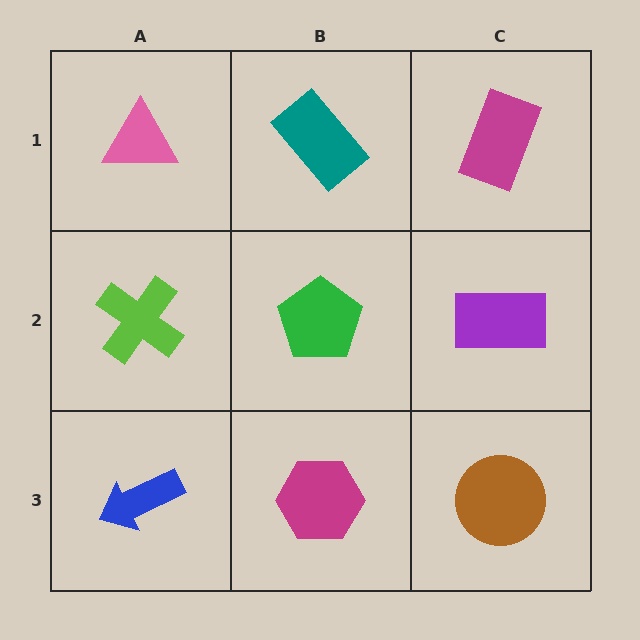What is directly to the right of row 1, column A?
A teal rectangle.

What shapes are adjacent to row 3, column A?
A lime cross (row 2, column A), a magenta hexagon (row 3, column B).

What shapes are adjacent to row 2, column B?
A teal rectangle (row 1, column B), a magenta hexagon (row 3, column B), a lime cross (row 2, column A), a purple rectangle (row 2, column C).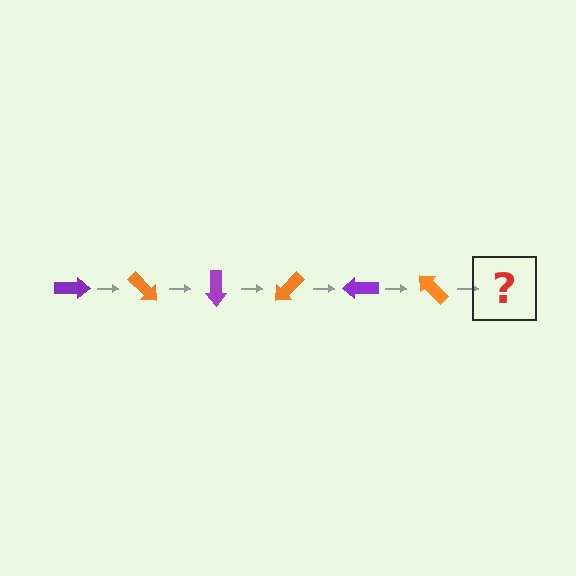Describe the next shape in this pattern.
It should be a purple arrow, rotated 270 degrees from the start.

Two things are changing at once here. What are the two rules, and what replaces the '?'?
The two rules are that it rotates 45 degrees each step and the color cycles through purple and orange. The '?' should be a purple arrow, rotated 270 degrees from the start.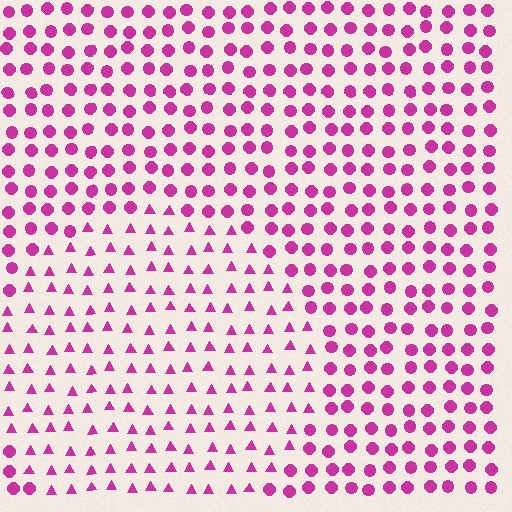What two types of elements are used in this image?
The image uses triangles inside the circle region and circles outside it.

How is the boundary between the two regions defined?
The boundary is defined by a change in element shape: triangles inside vs. circles outside. All elements share the same color and spacing.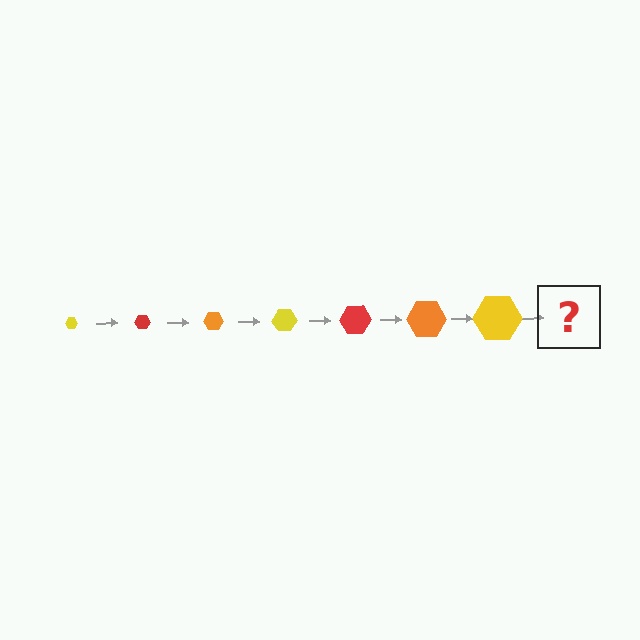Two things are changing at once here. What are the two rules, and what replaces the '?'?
The two rules are that the hexagon grows larger each step and the color cycles through yellow, red, and orange. The '?' should be a red hexagon, larger than the previous one.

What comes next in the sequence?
The next element should be a red hexagon, larger than the previous one.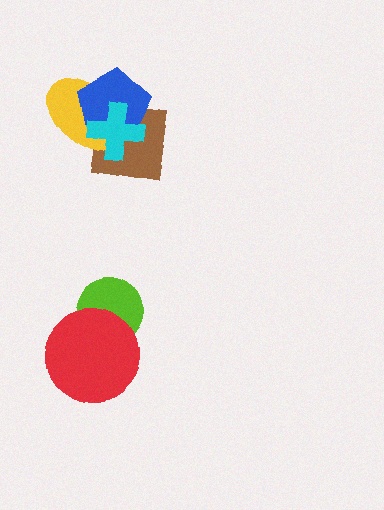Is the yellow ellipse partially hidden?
Yes, it is partially covered by another shape.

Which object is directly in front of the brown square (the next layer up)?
The yellow ellipse is directly in front of the brown square.